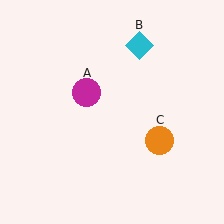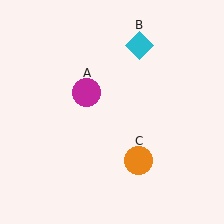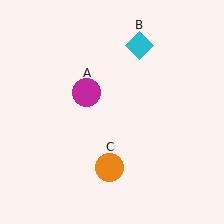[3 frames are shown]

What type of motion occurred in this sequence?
The orange circle (object C) rotated clockwise around the center of the scene.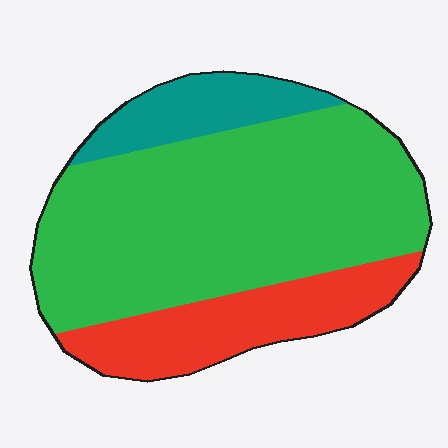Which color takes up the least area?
Teal, at roughly 15%.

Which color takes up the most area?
Green, at roughly 65%.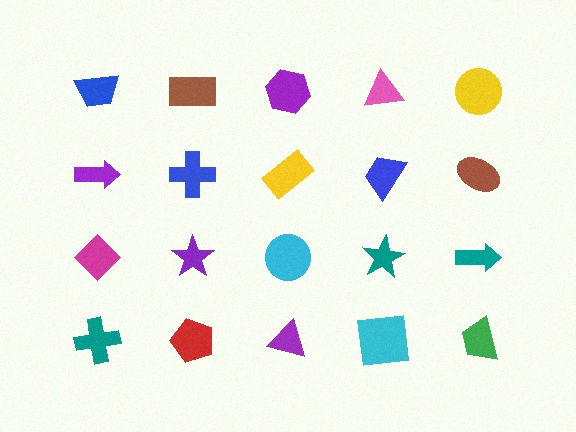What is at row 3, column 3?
A cyan circle.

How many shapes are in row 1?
5 shapes.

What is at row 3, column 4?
A teal star.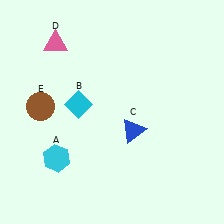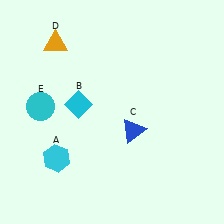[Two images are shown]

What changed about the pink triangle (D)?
In Image 1, D is pink. In Image 2, it changed to orange.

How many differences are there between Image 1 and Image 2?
There are 2 differences between the two images.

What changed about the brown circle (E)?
In Image 1, E is brown. In Image 2, it changed to cyan.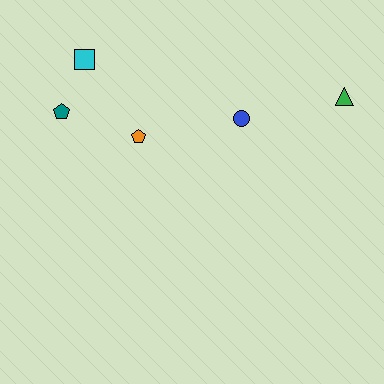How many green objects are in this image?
There is 1 green object.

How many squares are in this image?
There is 1 square.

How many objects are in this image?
There are 5 objects.